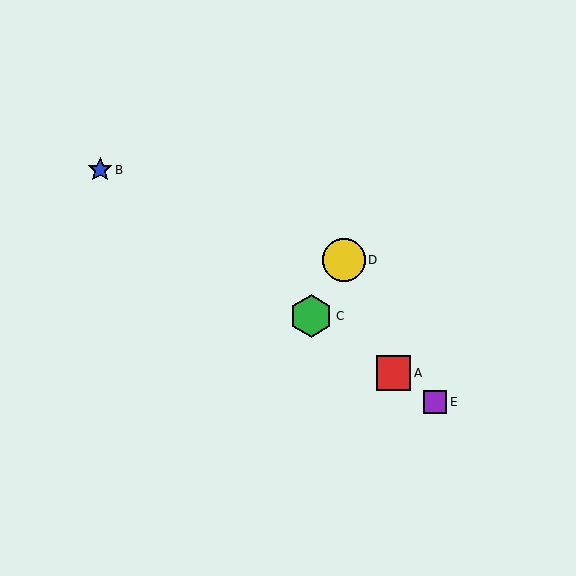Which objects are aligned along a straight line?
Objects A, B, C, E are aligned along a straight line.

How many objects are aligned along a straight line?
4 objects (A, B, C, E) are aligned along a straight line.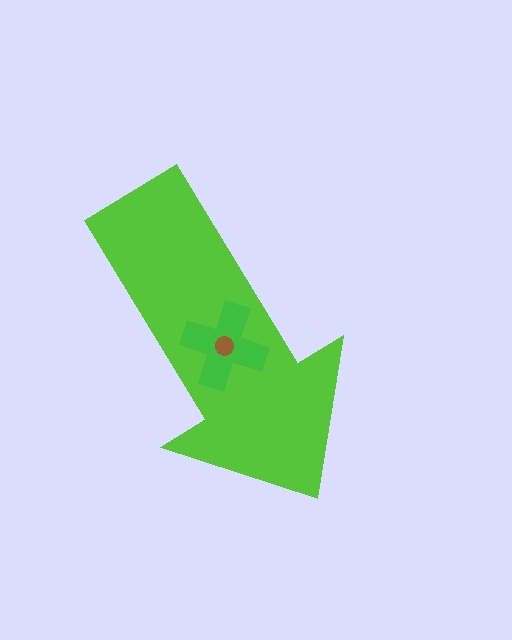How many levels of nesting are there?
3.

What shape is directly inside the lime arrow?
The green cross.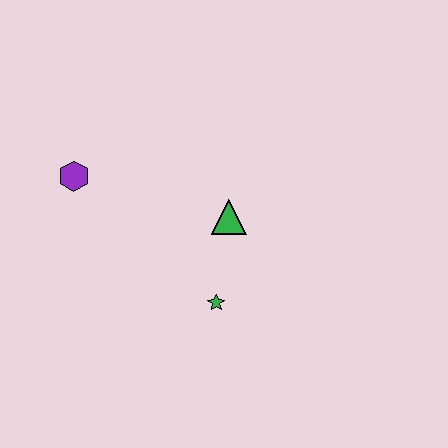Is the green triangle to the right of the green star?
Yes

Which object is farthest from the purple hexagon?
The green star is farthest from the purple hexagon.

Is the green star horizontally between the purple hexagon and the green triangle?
Yes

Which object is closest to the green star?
The green triangle is closest to the green star.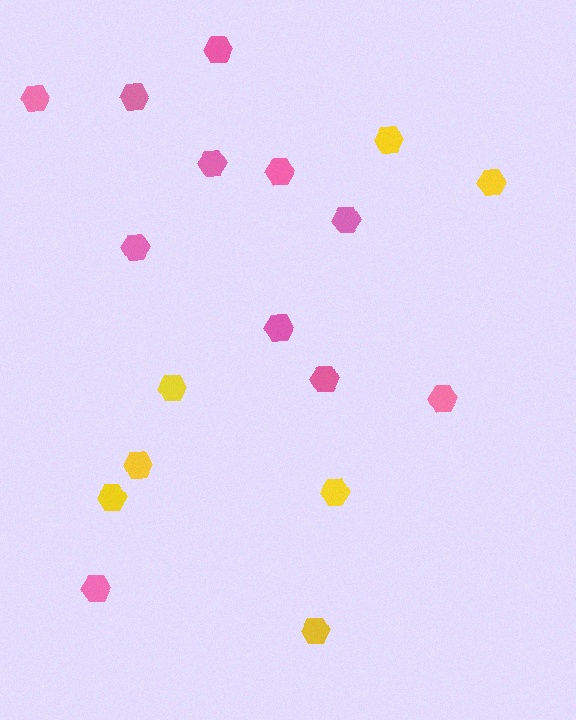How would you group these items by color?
There are 2 groups: one group of pink hexagons (11) and one group of yellow hexagons (7).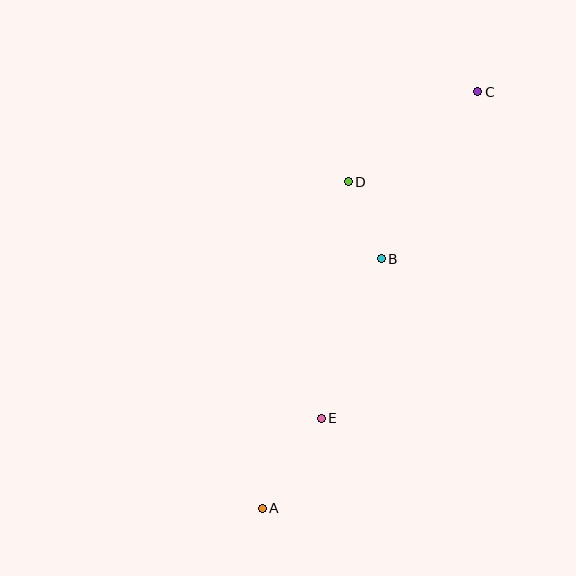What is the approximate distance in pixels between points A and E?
The distance between A and E is approximately 108 pixels.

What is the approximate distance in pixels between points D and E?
The distance between D and E is approximately 238 pixels.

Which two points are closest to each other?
Points B and D are closest to each other.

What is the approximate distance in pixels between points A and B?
The distance between A and B is approximately 277 pixels.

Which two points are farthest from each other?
Points A and C are farthest from each other.